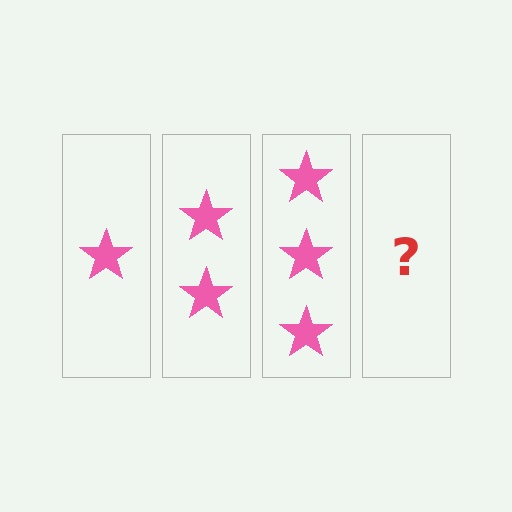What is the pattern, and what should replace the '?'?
The pattern is that each step adds one more star. The '?' should be 4 stars.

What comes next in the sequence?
The next element should be 4 stars.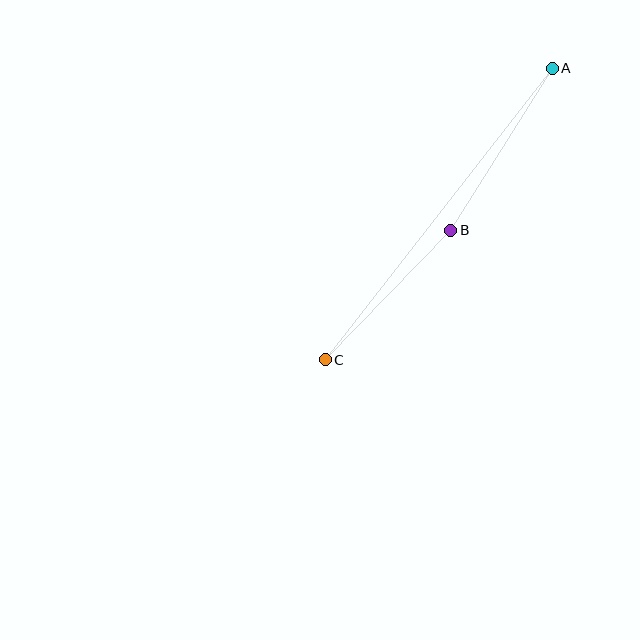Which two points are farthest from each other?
Points A and C are farthest from each other.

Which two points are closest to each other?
Points B and C are closest to each other.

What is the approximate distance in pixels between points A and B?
The distance between A and B is approximately 192 pixels.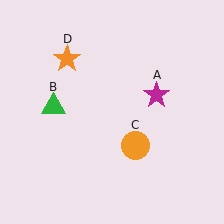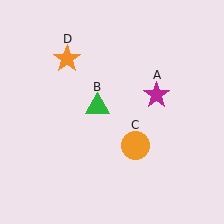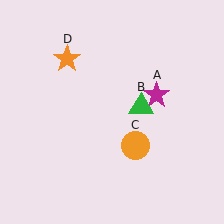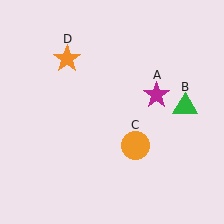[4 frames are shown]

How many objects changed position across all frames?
1 object changed position: green triangle (object B).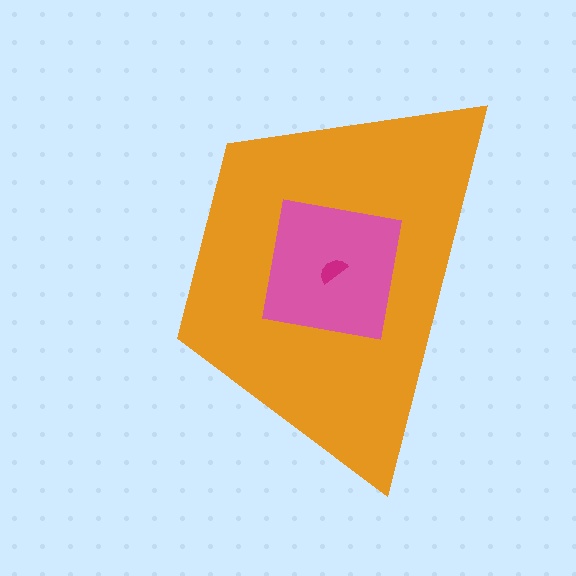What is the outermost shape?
The orange trapezoid.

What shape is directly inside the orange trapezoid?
The pink square.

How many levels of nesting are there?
3.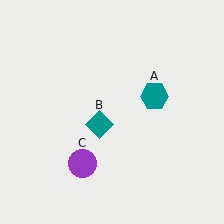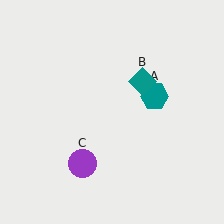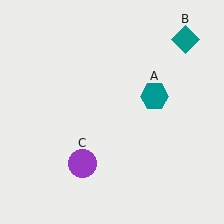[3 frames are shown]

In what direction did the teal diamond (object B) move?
The teal diamond (object B) moved up and to the right.